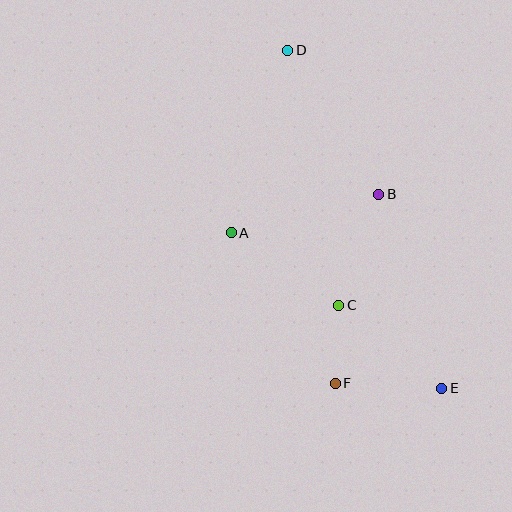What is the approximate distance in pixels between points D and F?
The distance between D and F is approximately 336 pixels.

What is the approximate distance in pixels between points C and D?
The distance between C and D is approximately 260 pixels.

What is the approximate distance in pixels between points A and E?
The distance between A and E is approximately 261 pixels.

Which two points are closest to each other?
Points C and F are closest to each other.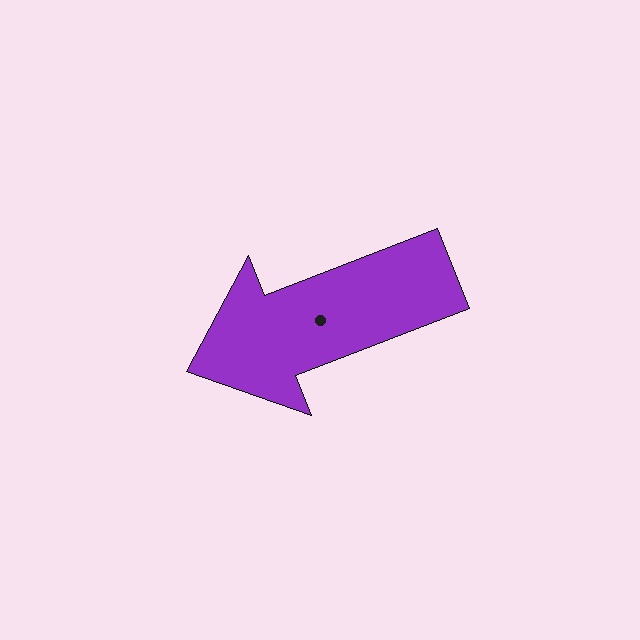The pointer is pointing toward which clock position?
Roughly 8 o'clock.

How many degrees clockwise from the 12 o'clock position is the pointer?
Approximately 249 degrees.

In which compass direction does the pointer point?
West.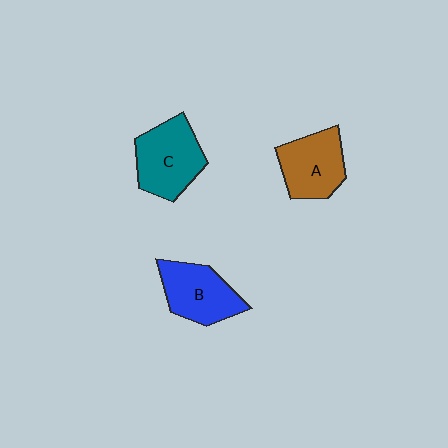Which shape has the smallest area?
Shape A (brown).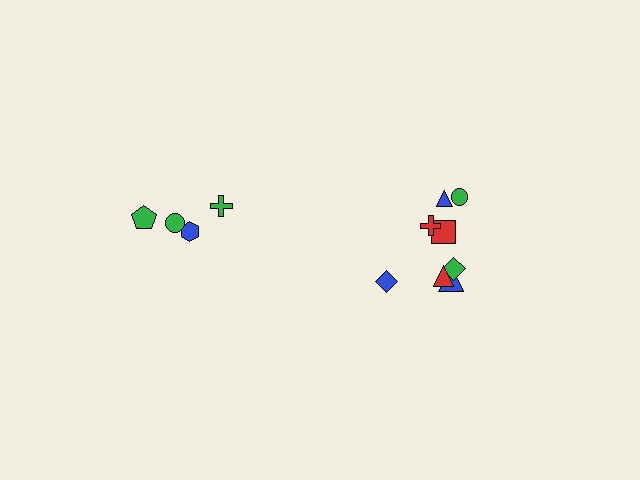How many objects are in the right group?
There are 8 objects.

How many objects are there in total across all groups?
There are 12 objects.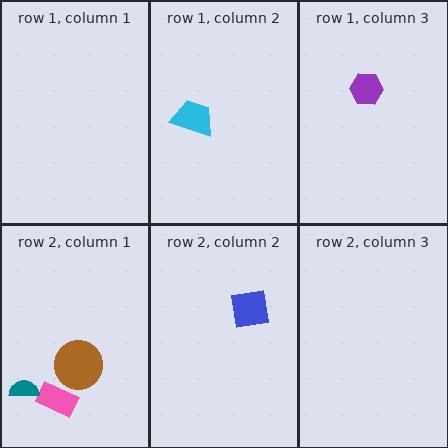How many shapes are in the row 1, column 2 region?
1.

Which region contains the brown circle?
The row 2, column 1 region.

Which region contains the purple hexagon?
The row 1, column 3 region.